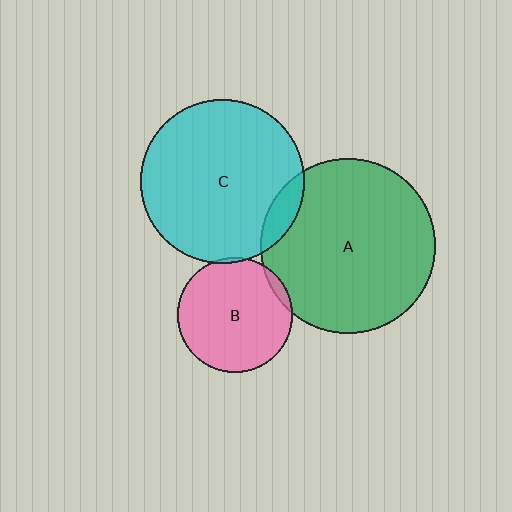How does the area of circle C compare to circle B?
Approximately 2.1 times.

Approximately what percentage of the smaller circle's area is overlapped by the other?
Approximately 5%.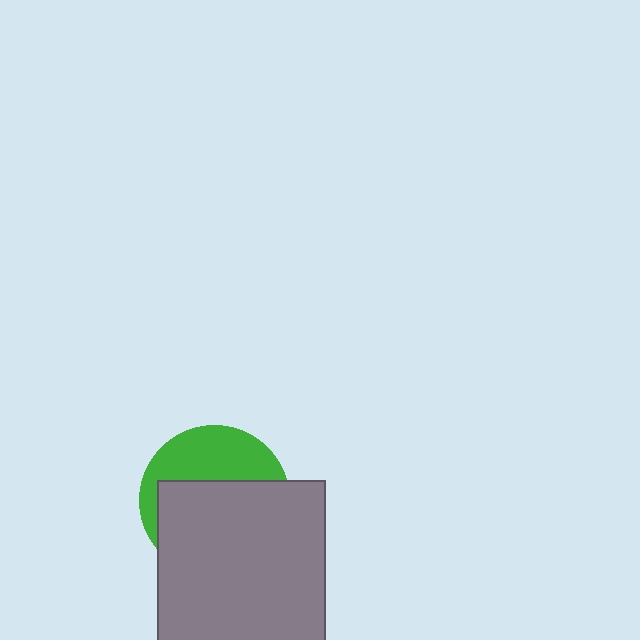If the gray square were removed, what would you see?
You would see the complete green circle.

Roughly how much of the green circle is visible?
A small part of it is visible (roughly 38%).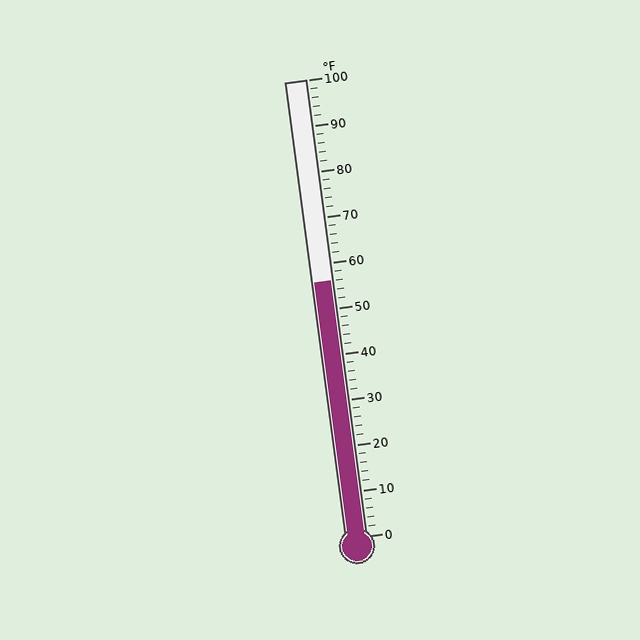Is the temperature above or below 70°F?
The temperature is below 70°F.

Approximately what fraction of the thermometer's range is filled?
The thermometer is filled to approximately 55% of its range.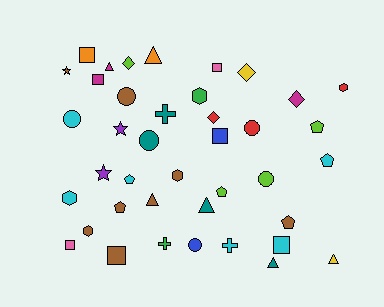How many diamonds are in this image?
There are 4 diamonds.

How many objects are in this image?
There are 40 objects.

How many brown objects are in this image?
There are 8 brown objects.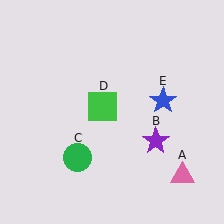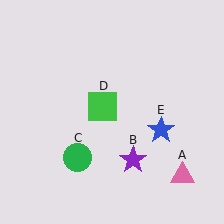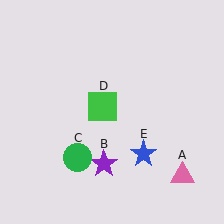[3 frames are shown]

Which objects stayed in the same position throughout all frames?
Pink triangle (object A) and green circle (object C) and green square (object D) remained stationary.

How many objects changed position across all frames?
2 objects changed position: purple star (object B), blue star (object E).